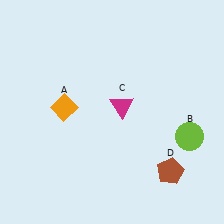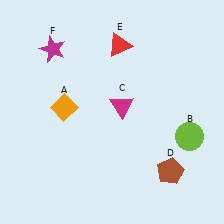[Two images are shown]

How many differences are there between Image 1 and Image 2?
There are 2 differences between the two images.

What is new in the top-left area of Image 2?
A magenta star (F) was added in the top-left area of Image 2.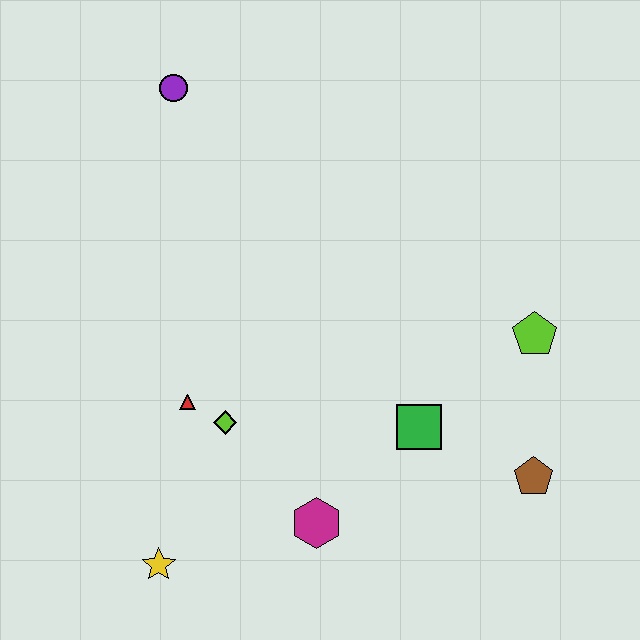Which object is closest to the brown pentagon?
The green square is closest to the brown pentagon.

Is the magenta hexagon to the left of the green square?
Yes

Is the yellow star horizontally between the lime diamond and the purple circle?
No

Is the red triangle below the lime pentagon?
Yes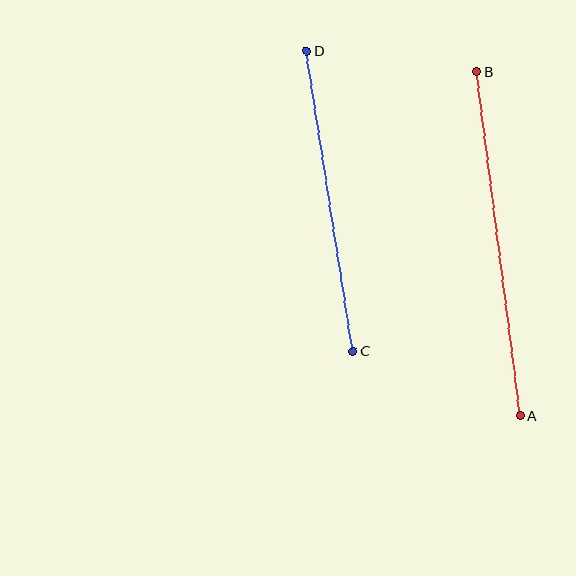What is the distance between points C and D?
The distance is approximately 304 pixels.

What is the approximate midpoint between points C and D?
The midpoint is at approximately (330, 201) pixels.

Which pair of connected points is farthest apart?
Points A and B are farthest apart.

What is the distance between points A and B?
The distance is approximately 347 pixels.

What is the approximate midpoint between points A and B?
The midpoint is at approximately (498, 244) pixels.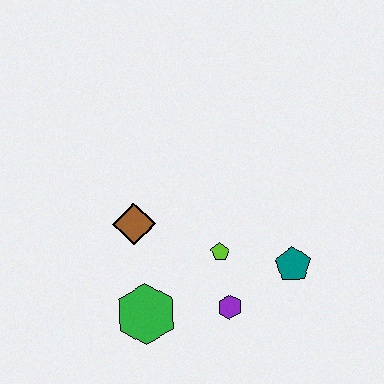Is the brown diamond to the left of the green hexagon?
Yes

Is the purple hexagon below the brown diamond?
Yes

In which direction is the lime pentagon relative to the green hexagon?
The lime pentagon is to the right of the green hexagon.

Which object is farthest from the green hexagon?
The teal pentagon is farthest from the green hexagon.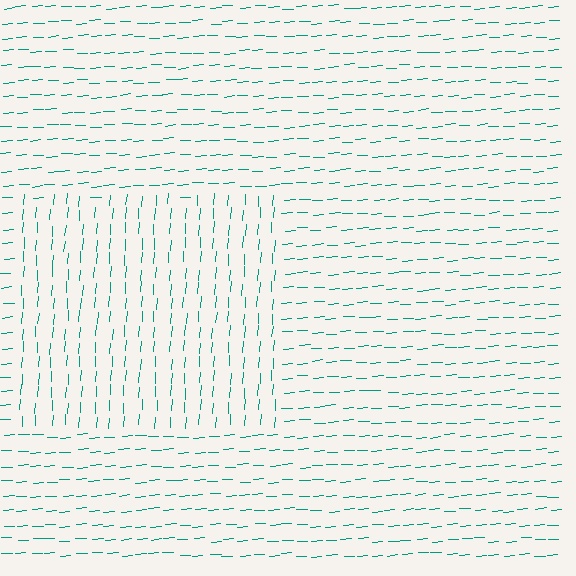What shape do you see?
I see a rectangle.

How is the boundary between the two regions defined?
The boundary is defined purely by a change in line orientation (approximately 82 degrees difference). All lines are the same color and thickness.